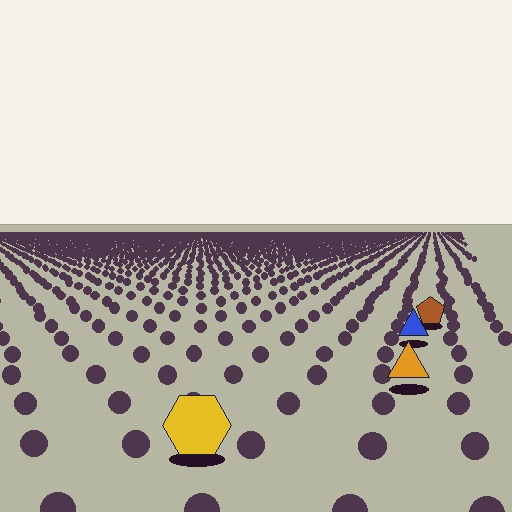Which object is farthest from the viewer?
The brown pentagon is farthest from the viewer. It appears smaller and the ground texture around it is denser.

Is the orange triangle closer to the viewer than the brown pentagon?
Yes. The orange triangle is closer — you can tell from the texture gradient: the ground texture is coarser near it.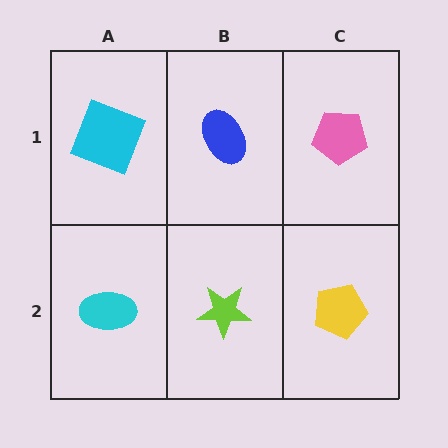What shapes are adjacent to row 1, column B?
A lime star (row 2, column B), a cyan square (row 1, column A), a pink pentagon (row 1, column C).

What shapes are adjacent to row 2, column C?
A pink pentagon (row 1, column C), a lime star (row 2, column B).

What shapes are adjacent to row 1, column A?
A cyan ellipse (row 2, column A), a blue ellipse (row 1, column B).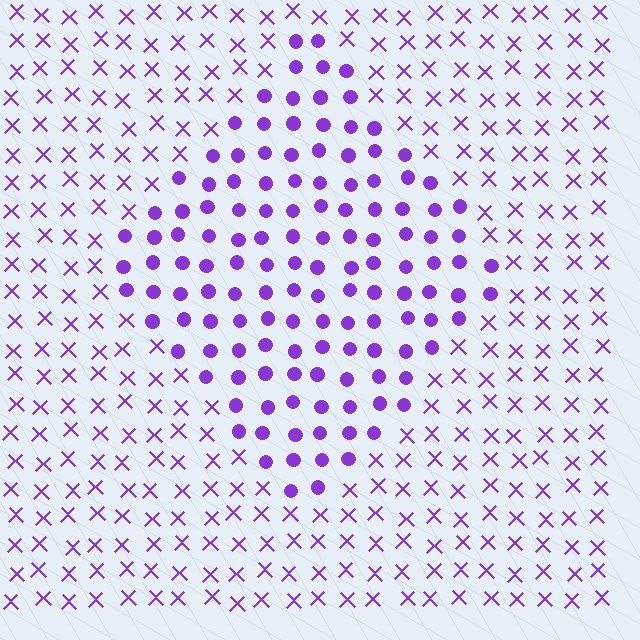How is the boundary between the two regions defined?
The boundary is defined by a change in element shape: circles inside vs. X marks outside. All elements share the same color and spacing.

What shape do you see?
I see a diamond.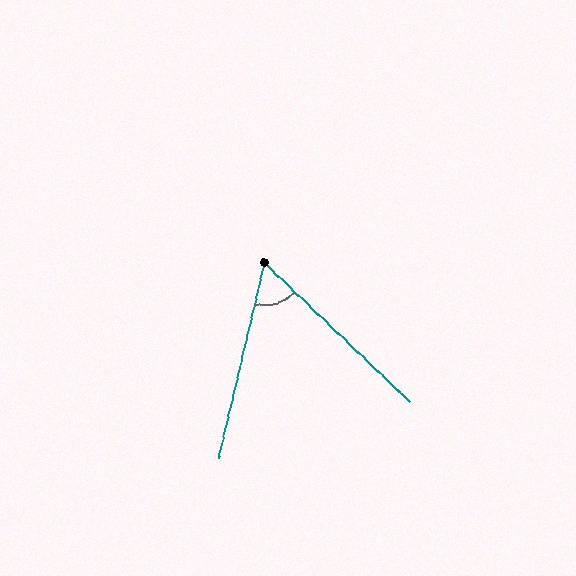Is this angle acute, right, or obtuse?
It is acute.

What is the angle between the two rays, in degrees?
Approximately 60 degrees.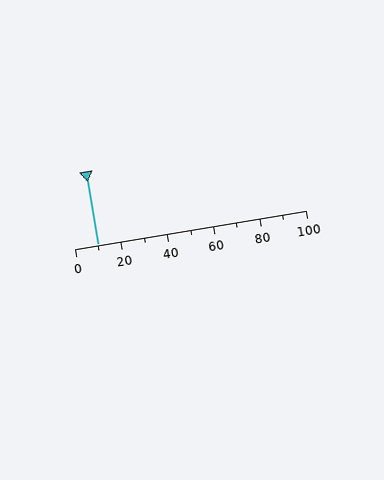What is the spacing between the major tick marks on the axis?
The major ticks are spaced 20 apart.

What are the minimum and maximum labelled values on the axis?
The axis runs from 0 to 100.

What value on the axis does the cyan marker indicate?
The marker indicates approximately 10.